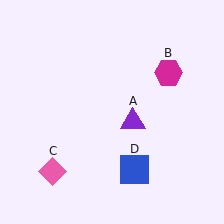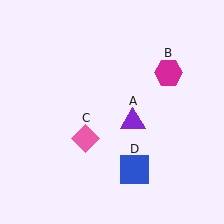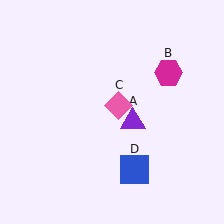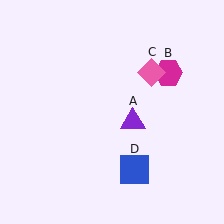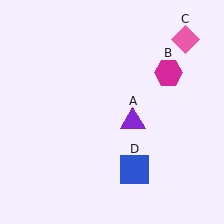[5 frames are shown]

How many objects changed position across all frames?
1 object changed position: pink diamond (object C).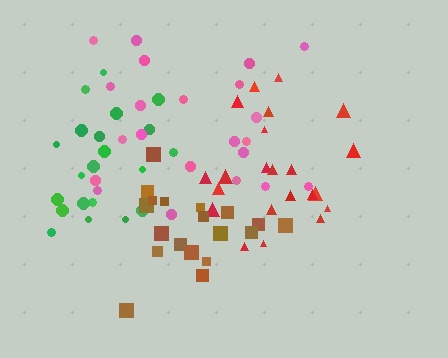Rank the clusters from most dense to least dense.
green, red, brown, pink.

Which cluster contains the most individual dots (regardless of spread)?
Green (22).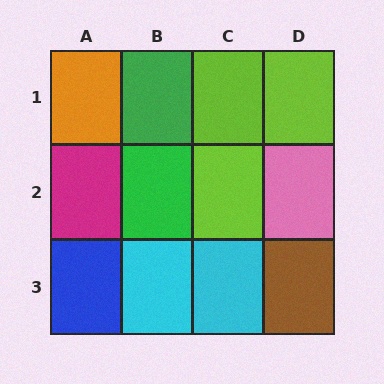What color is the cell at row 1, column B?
Green.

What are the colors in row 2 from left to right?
Magenta, green, lime, pink.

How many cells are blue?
1 cell is blue.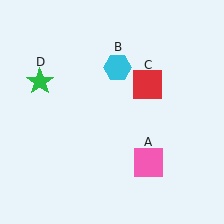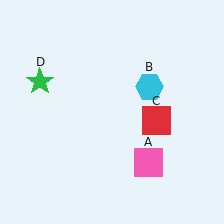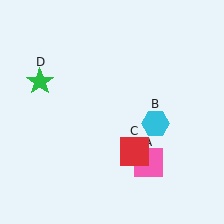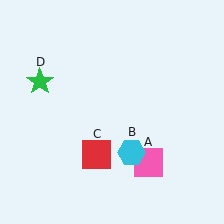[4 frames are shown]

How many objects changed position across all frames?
2 objects changed position: cyan hexagon (object B), red square (object C).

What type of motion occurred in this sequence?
The cyan hexagon (object B), red square (object C) rotated clockwise around the center of the scene.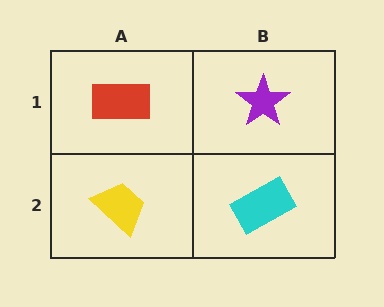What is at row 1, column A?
A red rectangle.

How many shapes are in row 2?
2 shapes.